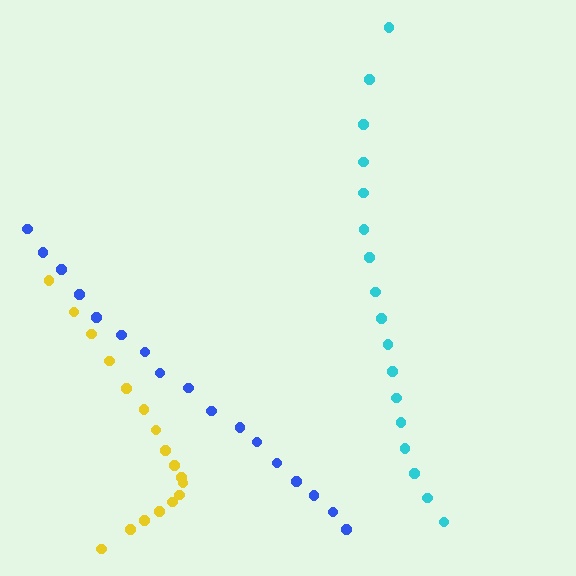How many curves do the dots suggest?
There are 3 distinct paths.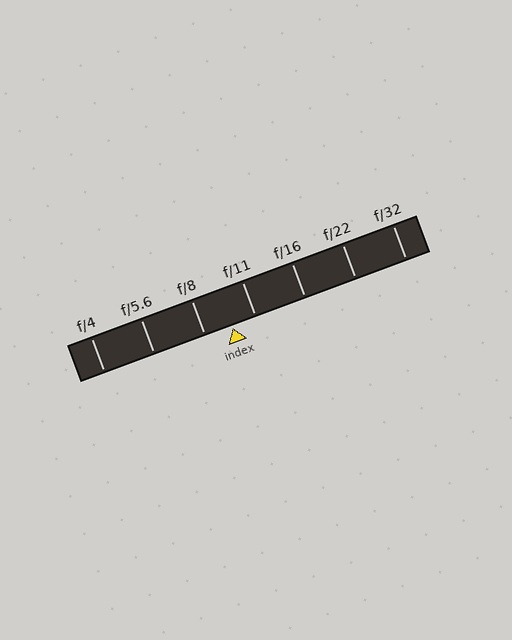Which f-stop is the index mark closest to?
The index mark is closest to f/11.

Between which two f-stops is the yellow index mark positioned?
The index mark is between f/8 and f/11.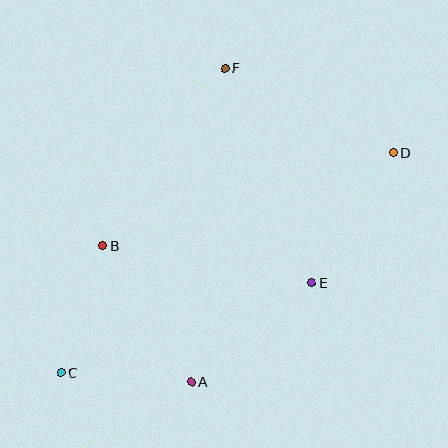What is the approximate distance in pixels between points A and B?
The distance between A and B is approximately 163 pixels.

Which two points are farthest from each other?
Points C and D are farthest from each other.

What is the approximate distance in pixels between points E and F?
The distance between E and F is approximately 232 pixels.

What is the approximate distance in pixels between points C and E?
The distance between C and E is approximately 267 pixels.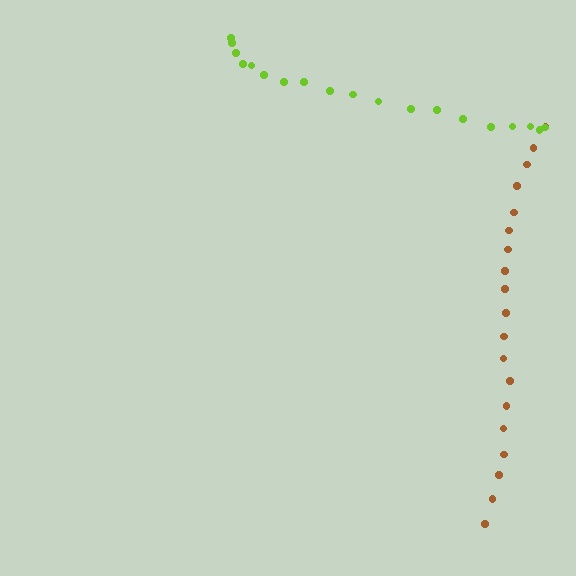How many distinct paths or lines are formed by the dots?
There are 2 distinct paths.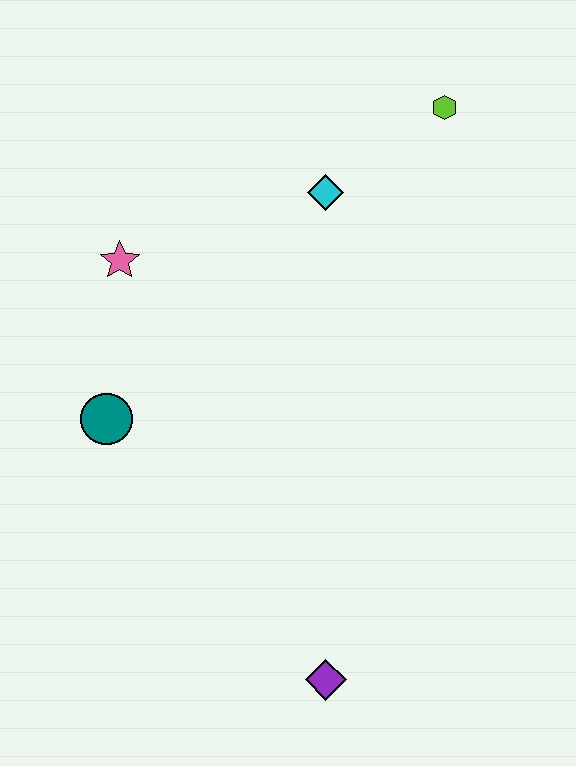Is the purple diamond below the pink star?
Yes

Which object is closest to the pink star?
The teal circle is closest to the pink star.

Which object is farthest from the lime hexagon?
The purple diamond is farthest from the lime hexagon.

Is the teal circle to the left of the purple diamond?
Yes